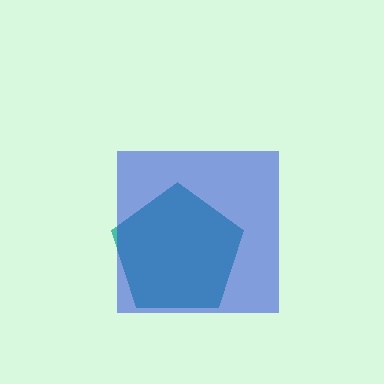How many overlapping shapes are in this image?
There are 2 overlapping shapes in the image.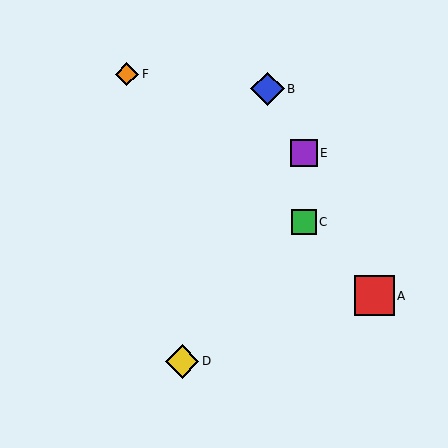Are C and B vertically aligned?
No, C is at x≈304 and B is at x≈267.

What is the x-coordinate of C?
Object C is at x≈304.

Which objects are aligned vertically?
Objects C, E are aligned vertically.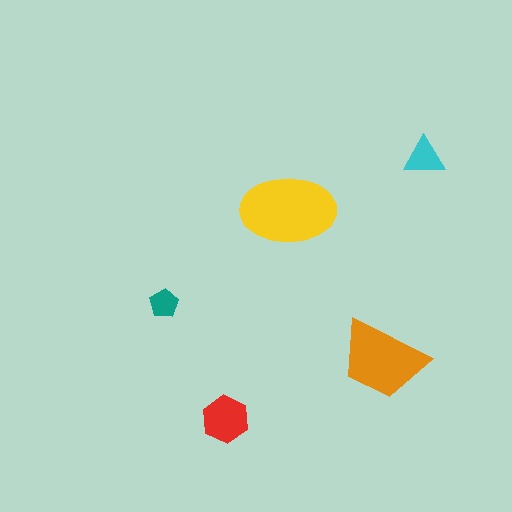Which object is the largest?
The yellow ellipse.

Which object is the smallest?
The teal pentagon.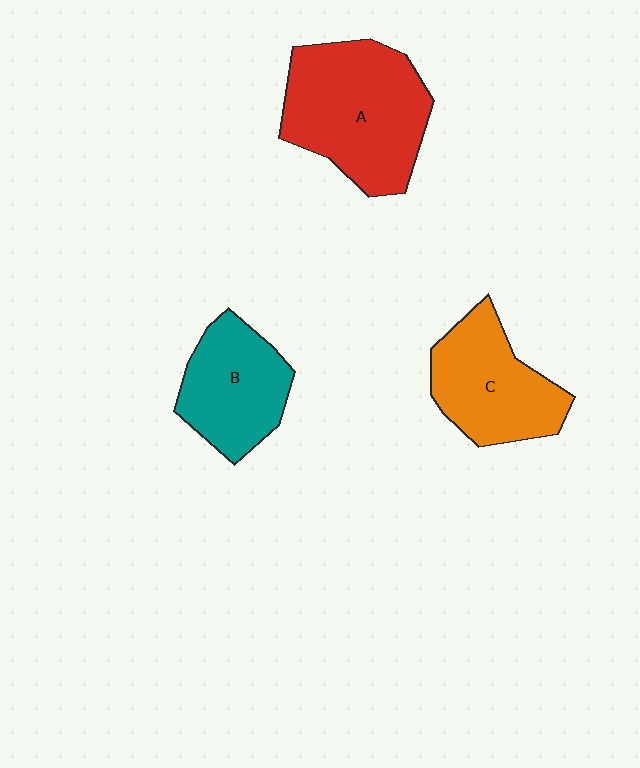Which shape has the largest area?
Shape A (red).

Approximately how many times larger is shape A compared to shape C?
Approximately 1.4 times.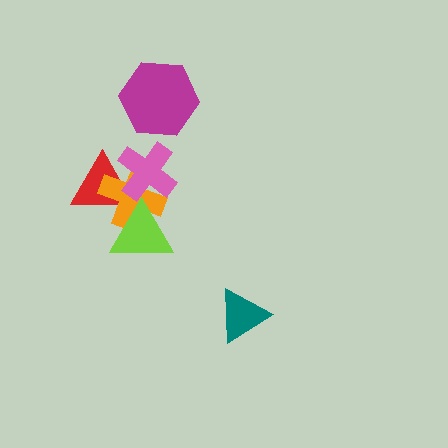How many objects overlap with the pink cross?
2 objects overlap with the pink cross.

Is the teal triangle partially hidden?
No, no other shape covers it.